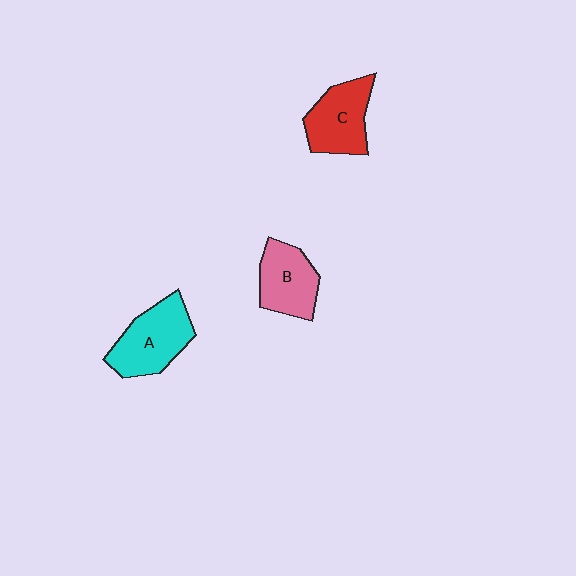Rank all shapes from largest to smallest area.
From largest to smallest: A (cyan), C (red), B (pink).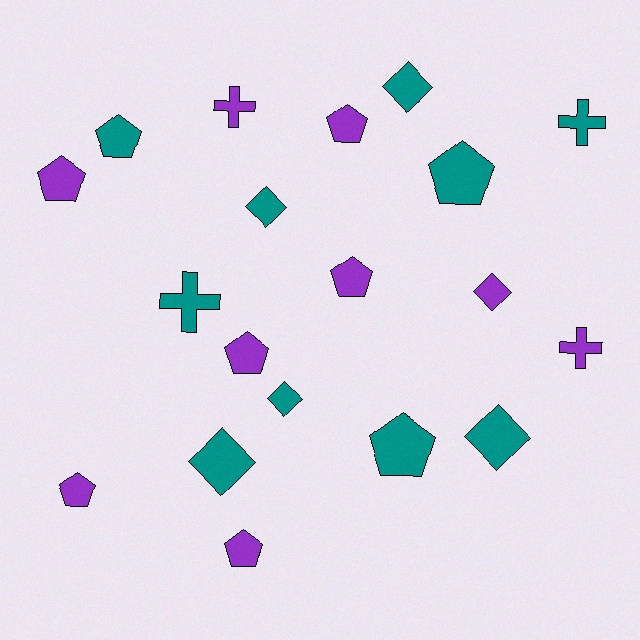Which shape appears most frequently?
Pentagon, with 9 objects.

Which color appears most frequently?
Teal, with 10 objects.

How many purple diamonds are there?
There is 1 purple diamond.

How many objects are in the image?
There are 19 objects.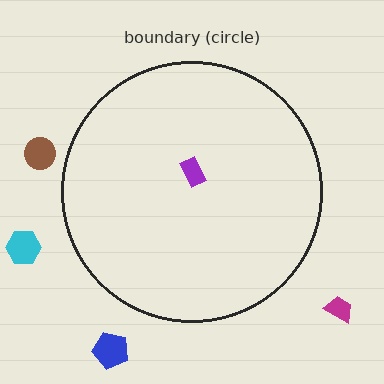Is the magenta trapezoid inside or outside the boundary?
Outside.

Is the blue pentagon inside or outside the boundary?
Outside.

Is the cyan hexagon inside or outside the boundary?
Outside.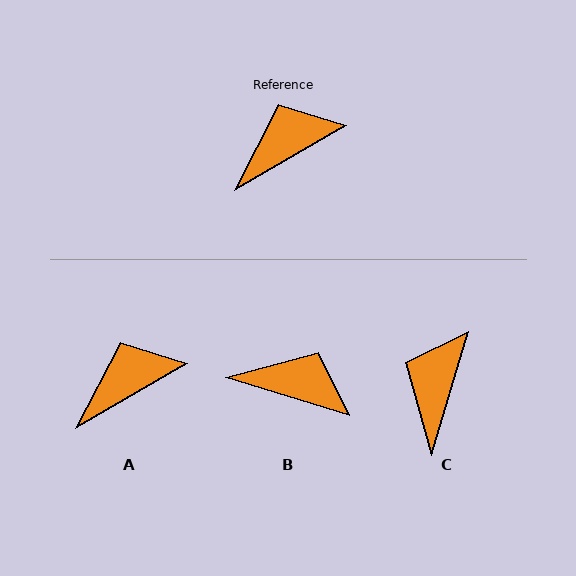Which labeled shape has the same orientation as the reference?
A.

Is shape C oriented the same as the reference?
No, it is off by about 43 degrees.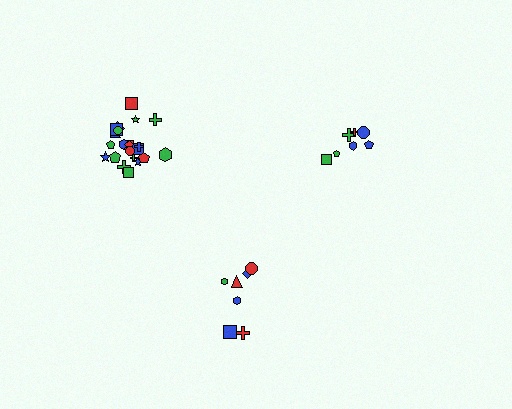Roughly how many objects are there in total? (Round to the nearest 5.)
Roughly 35 objects in total.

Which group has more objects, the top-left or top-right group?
The top-left group.